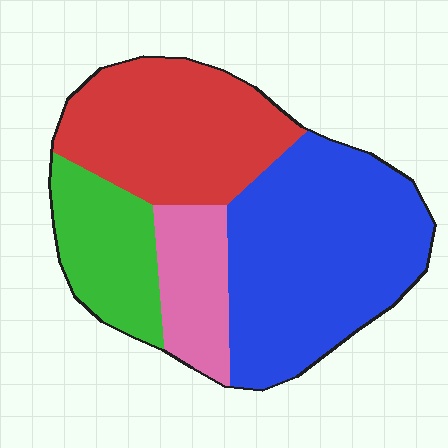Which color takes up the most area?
Blue, at roughly 40%.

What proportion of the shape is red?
Red takes up between a quarter and a half of the shape.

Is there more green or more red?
Red.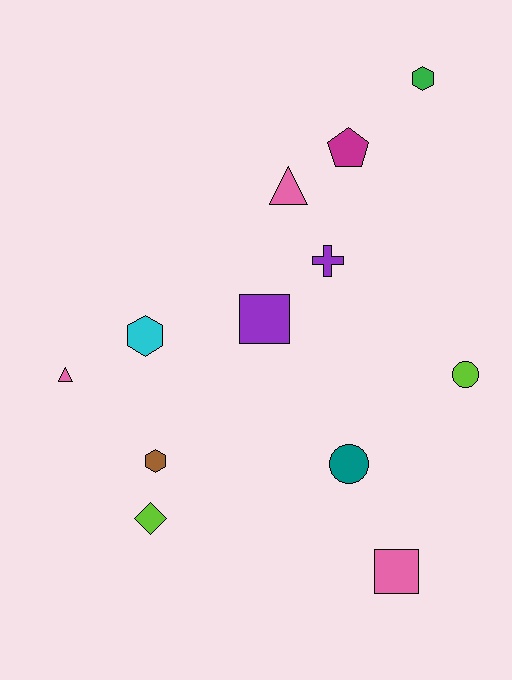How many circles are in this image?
There are 2 circles.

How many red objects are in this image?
There are no red objects.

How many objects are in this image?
There are 12 objects.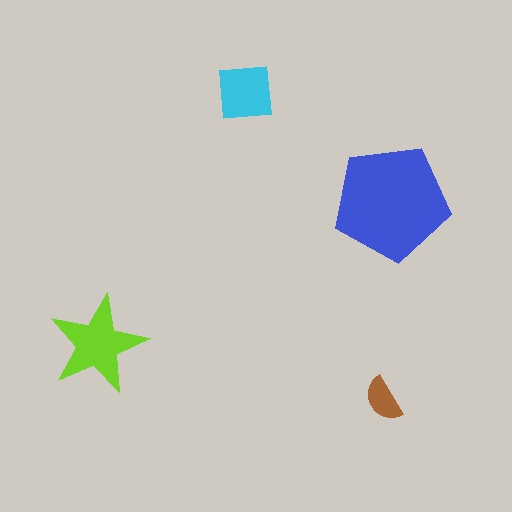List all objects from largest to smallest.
The blue pentagon, the lime star, the cyan square, the brown semicircle.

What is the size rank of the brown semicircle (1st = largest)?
4th.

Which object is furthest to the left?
The lime star is leftmost.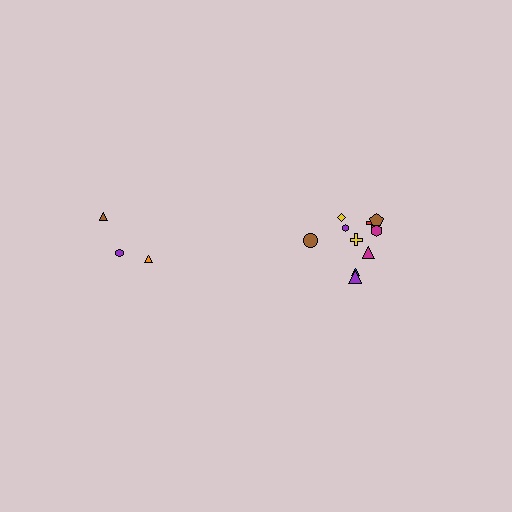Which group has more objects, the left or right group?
The right group.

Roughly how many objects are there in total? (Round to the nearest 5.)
Roughly 15 objects in total.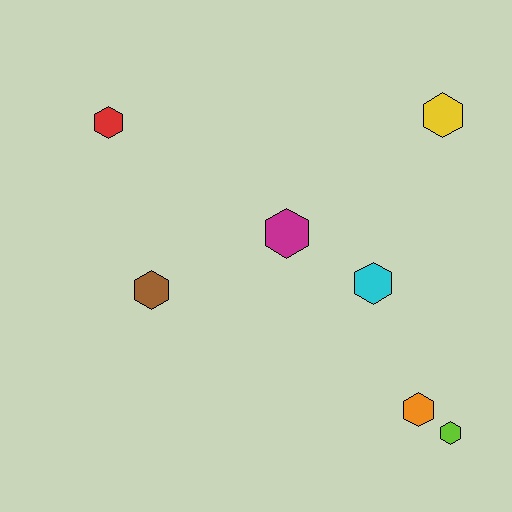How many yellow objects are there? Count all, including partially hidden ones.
There is 1 yellow object.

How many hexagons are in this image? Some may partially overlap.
There are 7 hexagons.